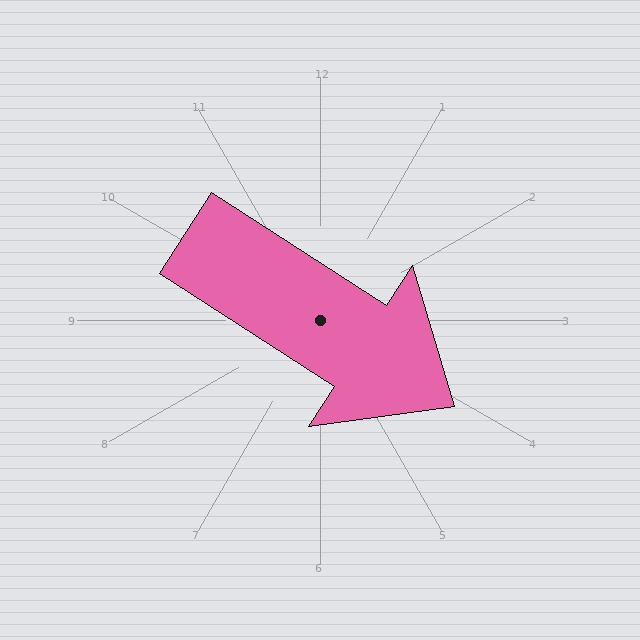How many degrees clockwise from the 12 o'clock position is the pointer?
Approximately 123 degrees.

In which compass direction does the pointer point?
Southeast.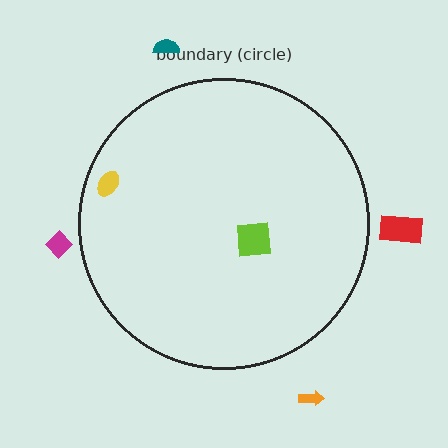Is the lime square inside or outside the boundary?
Inside.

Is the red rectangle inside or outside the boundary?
Outside.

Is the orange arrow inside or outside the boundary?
Outside.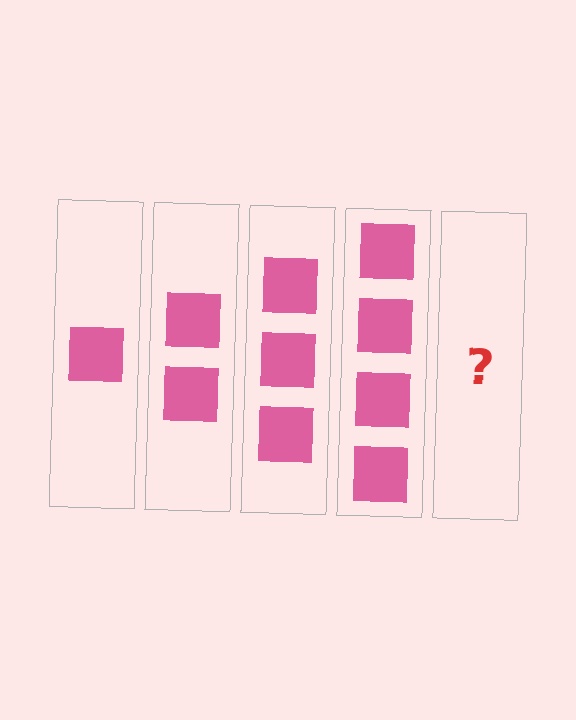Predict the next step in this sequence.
The next step is 5 squares.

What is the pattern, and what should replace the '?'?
The pattern is that each step adds one more square. The '?' should be 5 squares.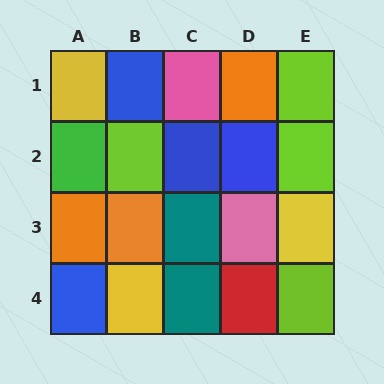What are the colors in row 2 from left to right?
Green, lime, blue, blue, lime.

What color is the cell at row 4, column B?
Yellow.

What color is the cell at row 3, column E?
Yellow.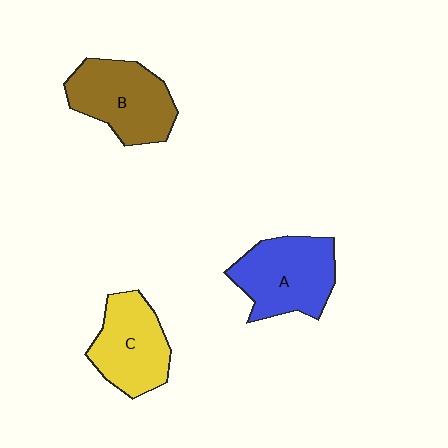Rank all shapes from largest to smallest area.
From largest to smallest: A (blue), B (brown), C (yellow).